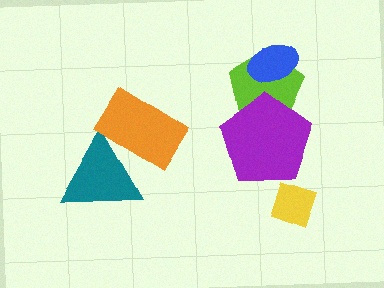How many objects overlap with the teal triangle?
1 object overlaps with the teal triangle.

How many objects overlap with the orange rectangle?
1 object overlaps with the orange rectangle.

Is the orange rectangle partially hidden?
No, no other shape covers it.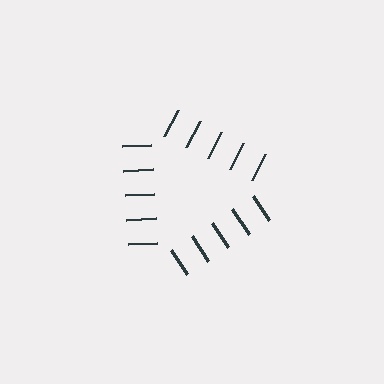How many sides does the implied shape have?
3 sides — the line-ends trace a triangle.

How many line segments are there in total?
15 — 5 along each of the 3 edges.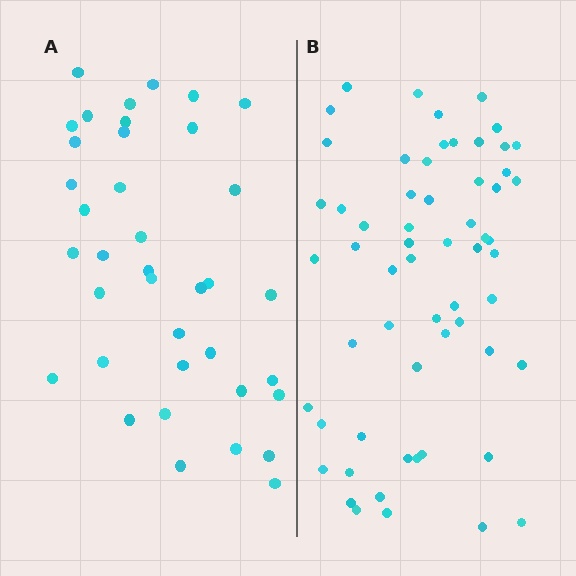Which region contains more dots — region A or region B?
Region B (the right region) has more dots.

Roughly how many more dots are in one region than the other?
Region B has approximately 20 more dots than region A.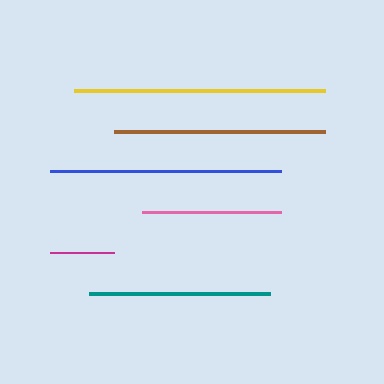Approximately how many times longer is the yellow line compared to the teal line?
The yellow line is approximately 1.4 times the length of the teal line.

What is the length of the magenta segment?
The magenta segment is approximately 64 pixels long.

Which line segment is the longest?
The yellow line is the longest at approximately 251 pixels.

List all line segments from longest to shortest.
From longest to shortest: yellow, blue, brown, teal, pink, magenta.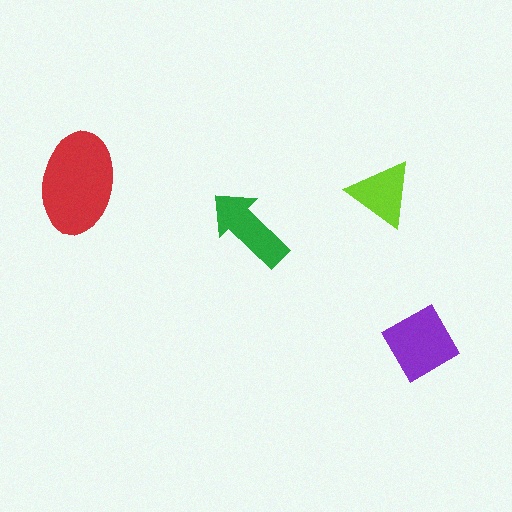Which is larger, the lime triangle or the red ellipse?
The red ellipse.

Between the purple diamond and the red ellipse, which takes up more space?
The red ellipse.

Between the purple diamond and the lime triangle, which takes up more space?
The purple diamond.